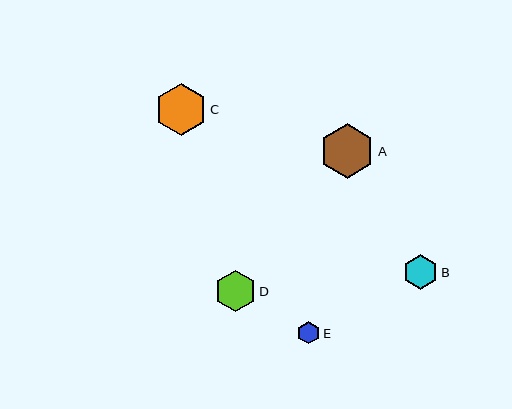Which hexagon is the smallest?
Hexagon E is the smallest with a size of approximately 22 pixels.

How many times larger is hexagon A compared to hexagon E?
Hexagon A is approximately 2.4 times the size of hexagon E.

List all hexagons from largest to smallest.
From largest to smallest: A, C, D, B, E.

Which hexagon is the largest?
Hexagon A is the largest with a size of approximately 55 pixels.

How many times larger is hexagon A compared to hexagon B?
Hexagon A is approximately 1.6 times the size of hexagon B.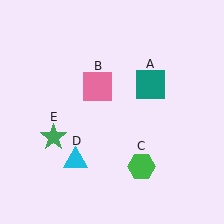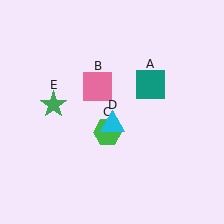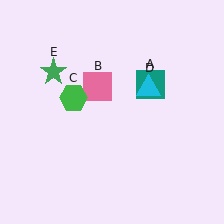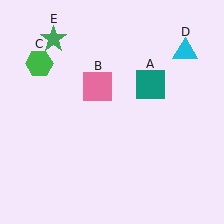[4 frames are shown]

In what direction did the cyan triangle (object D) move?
The cyan triangle (object D) moved up and to the right.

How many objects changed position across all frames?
3 objects changed position: green hexagon (object C), cyan triangle (object D), green star (object E).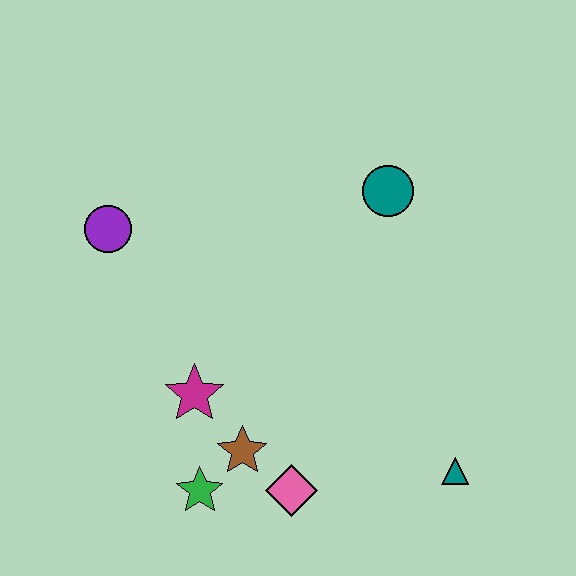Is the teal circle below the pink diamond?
No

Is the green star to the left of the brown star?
Yes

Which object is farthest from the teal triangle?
The purple circle is farthest from the teal triangle.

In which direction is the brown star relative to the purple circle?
The brown star is below the purple circle.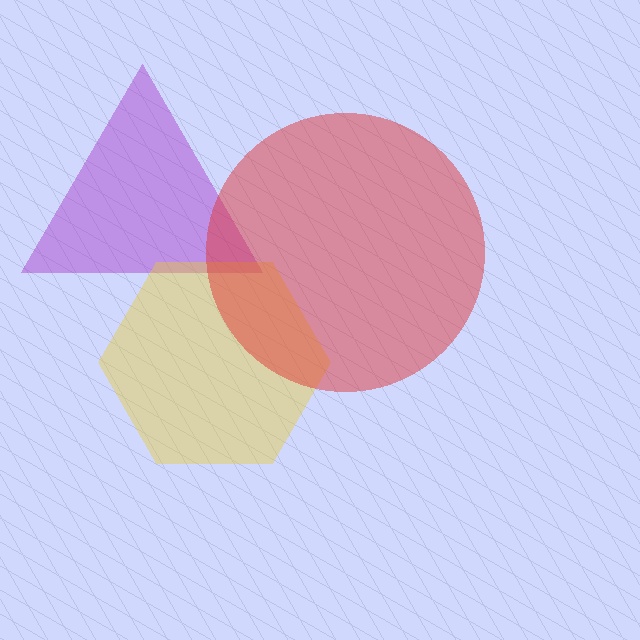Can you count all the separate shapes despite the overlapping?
Yes, there are 3 separate shapes.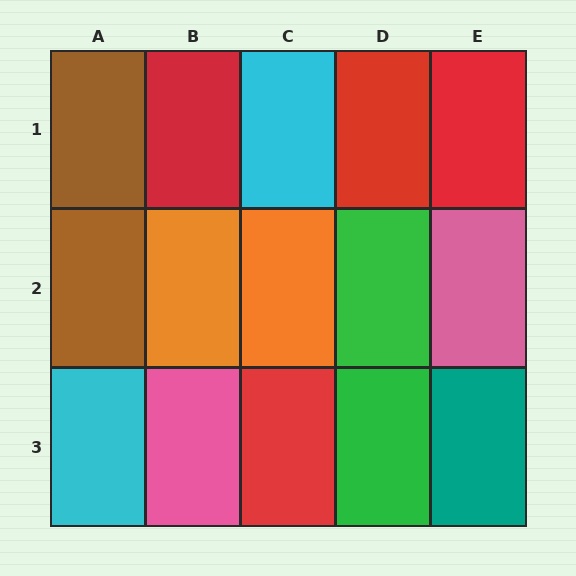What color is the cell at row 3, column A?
Cyan.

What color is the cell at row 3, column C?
Red.